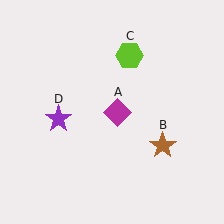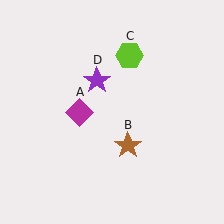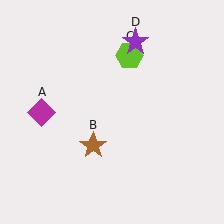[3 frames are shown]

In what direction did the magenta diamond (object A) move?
The magenta diamond (object A) moved left.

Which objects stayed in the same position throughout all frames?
Lime hexagon (object C) remained stationary.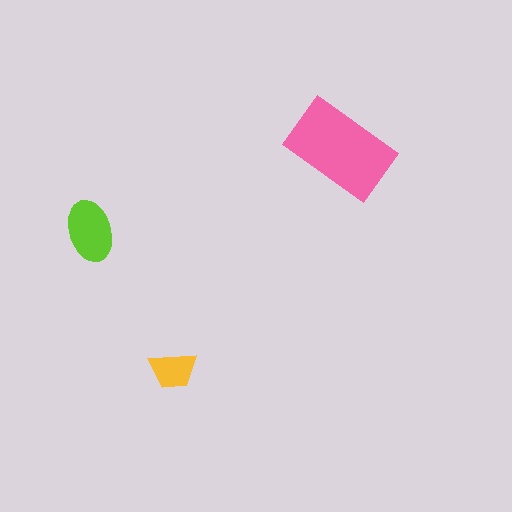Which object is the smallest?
The yellow trapezoid.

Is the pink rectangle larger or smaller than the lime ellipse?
Larger.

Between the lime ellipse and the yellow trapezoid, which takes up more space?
The lime ellipse.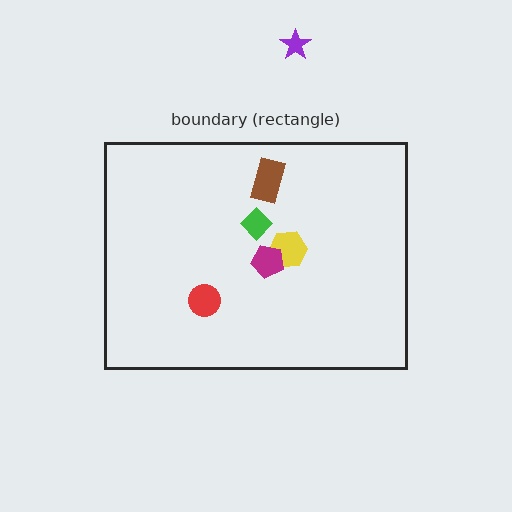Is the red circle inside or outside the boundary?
Inside.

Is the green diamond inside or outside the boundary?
Inside.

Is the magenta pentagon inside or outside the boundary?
Inside.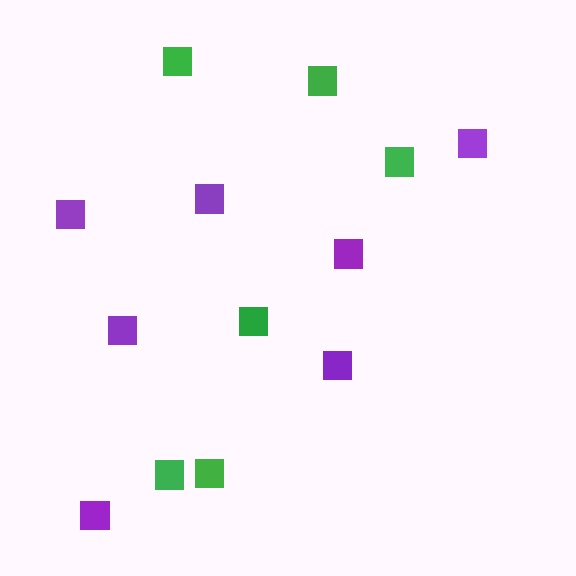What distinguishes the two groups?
There are 2 groups: one group of green squares (6) and one group of purple squares (7).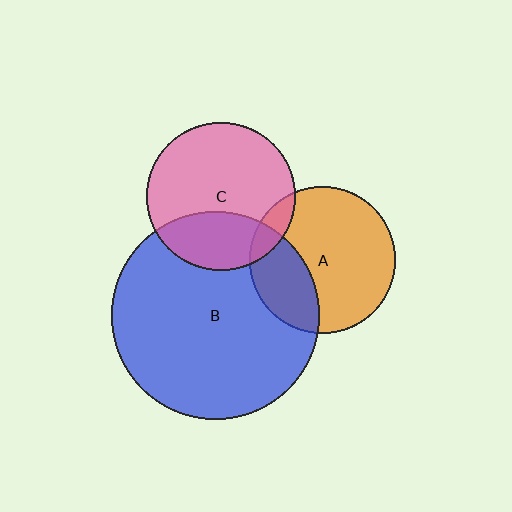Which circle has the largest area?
Circle B (blue).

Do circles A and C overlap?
Yes.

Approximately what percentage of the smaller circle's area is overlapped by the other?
Approximately 10%.